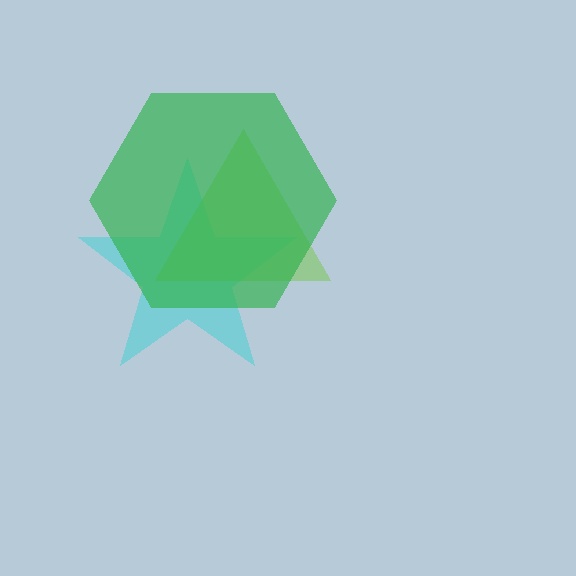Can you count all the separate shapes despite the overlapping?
Yes, there are 3 separate shapes.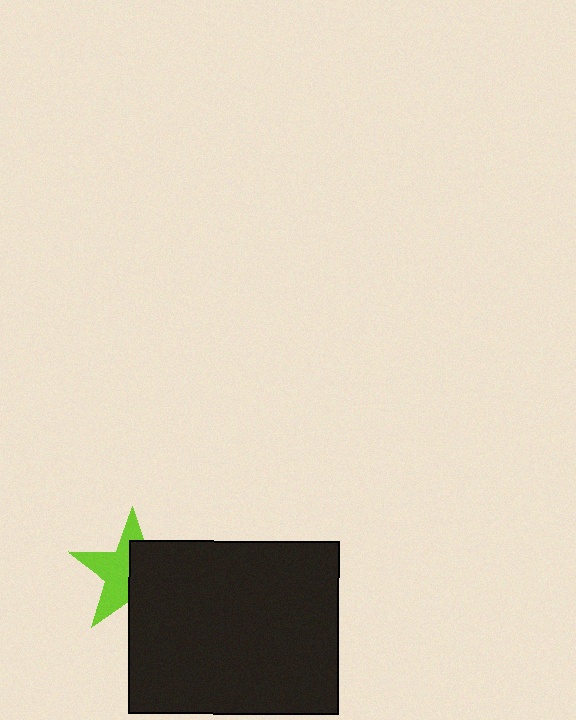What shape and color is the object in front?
The object in front is a black rectangle.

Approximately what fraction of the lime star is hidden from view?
Roughly 50% of the lime star is hidden behind the black rectangle.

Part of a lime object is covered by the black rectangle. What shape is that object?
It is a star.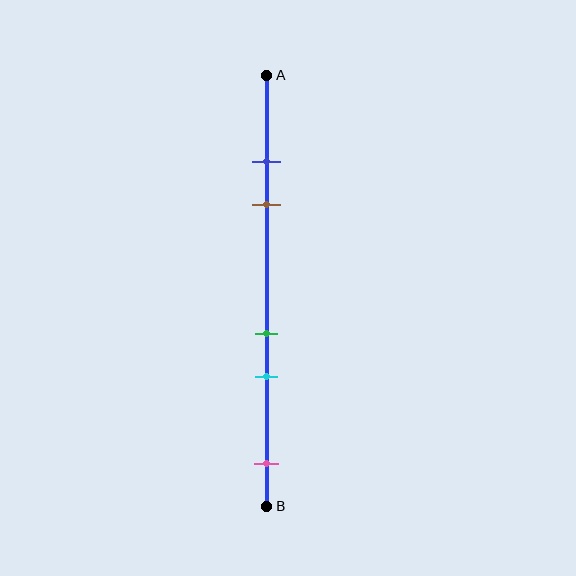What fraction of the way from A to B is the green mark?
The green mark is approximately 60% (0.6) of the way from A to B.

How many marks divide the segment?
There are 5 marks dividing the segment.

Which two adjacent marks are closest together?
The blue and brown marks are the closest adjacent pair.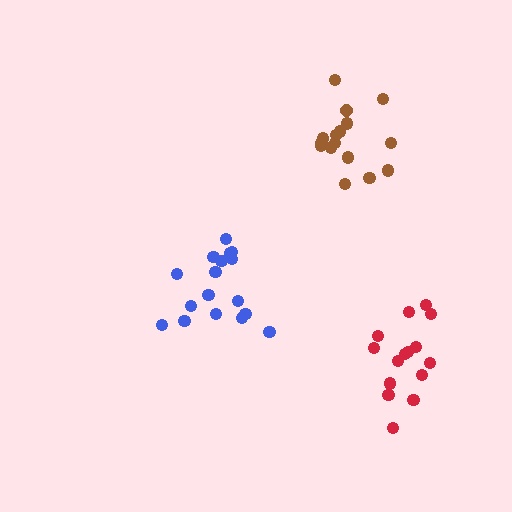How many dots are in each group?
Group 1: 15 dots, Group 2: 17 dots, Group 3: 16 dots (48 total).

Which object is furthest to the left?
The blue cluster is leftmost.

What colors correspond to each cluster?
The clusters are colored: red, blue, brown.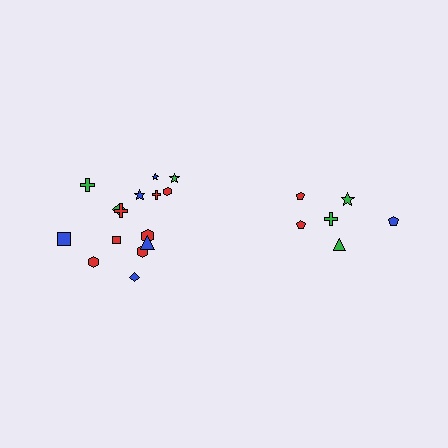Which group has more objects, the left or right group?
The left group.